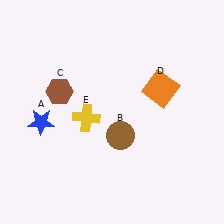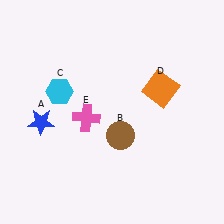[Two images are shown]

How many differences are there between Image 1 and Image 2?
There are 2 differences between the two images.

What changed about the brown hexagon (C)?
In Image 1, C is brown. In Image 2, it changed to cyan.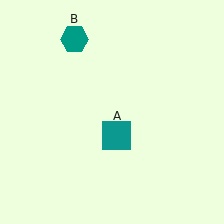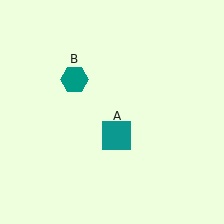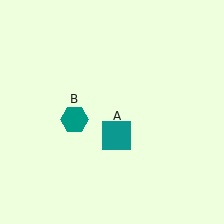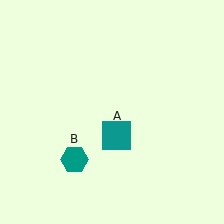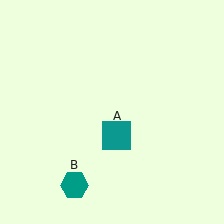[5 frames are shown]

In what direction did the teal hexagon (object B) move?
The teal hexagon (object B) moved down.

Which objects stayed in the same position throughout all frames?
Teal square (object A) remained stationary.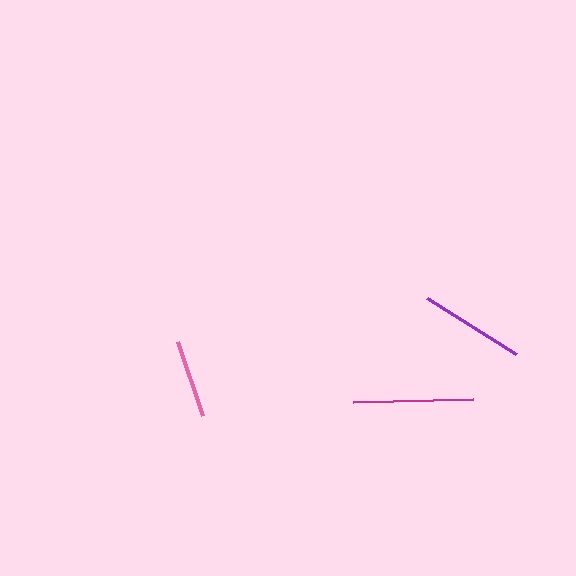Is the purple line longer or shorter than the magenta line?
The magenta line is longer than the purple line.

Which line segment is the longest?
The magenta line is the longest at approximately 120 pixels.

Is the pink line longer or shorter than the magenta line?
The magenta line is longer than the pink line.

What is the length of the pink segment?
The pink segment is approximately 79 pixels long.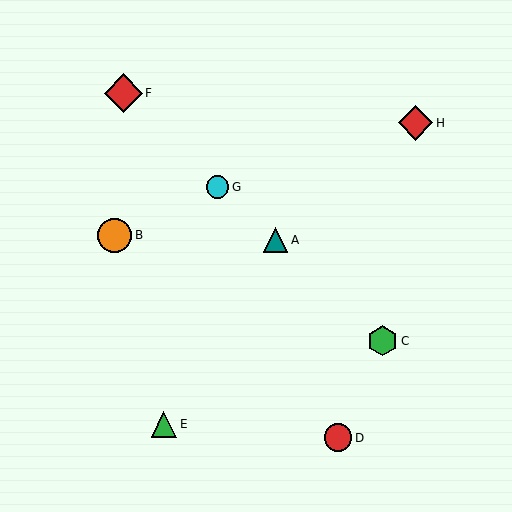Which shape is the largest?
The red diamond (labeled F) is the largest.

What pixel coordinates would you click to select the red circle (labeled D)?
Click at (338, 438) to select the red circle D.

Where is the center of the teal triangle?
The center of the teal triangle is at (275, 240).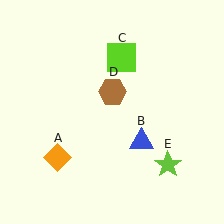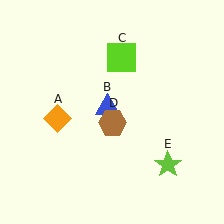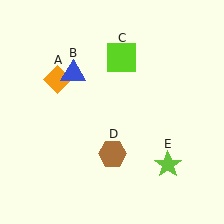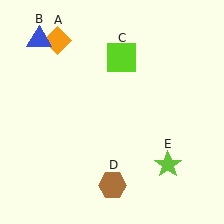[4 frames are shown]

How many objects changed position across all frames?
3 objects changed position: orange diamond (object A), blue triangle (object B), brown hexagon (object D).